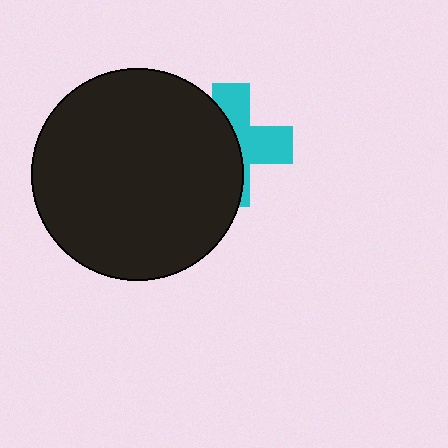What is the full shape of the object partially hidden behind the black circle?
The partially hidden object is a cyan cross.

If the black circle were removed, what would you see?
You would see the complete cyan cross.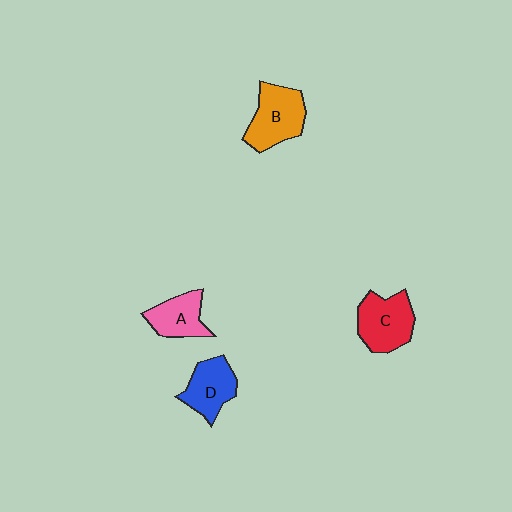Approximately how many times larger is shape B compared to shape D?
Approximately 1.2 times.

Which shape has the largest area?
Shape B (orange).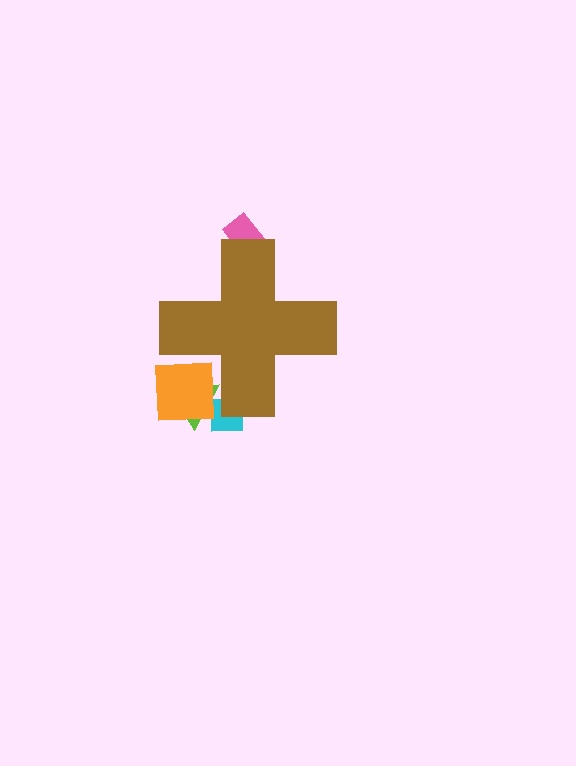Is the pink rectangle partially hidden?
Yes, the pink rectangle is partially hidden behind the brown cross.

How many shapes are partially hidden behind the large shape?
4 shapes are partially hidden.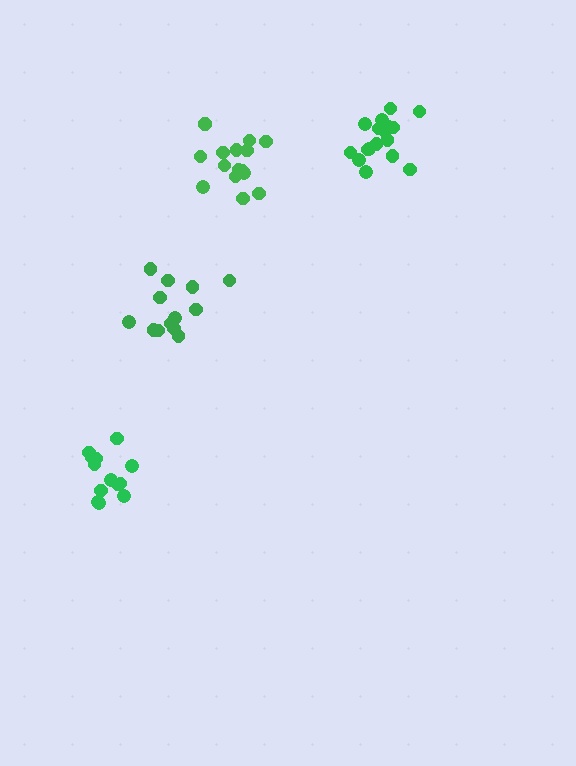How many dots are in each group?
Group 1: 16 dots, Group 2: 17 dots, Group 3: 13 dots, Group 4: 13 dots (59 total).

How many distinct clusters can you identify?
There are 4 distinct clusters.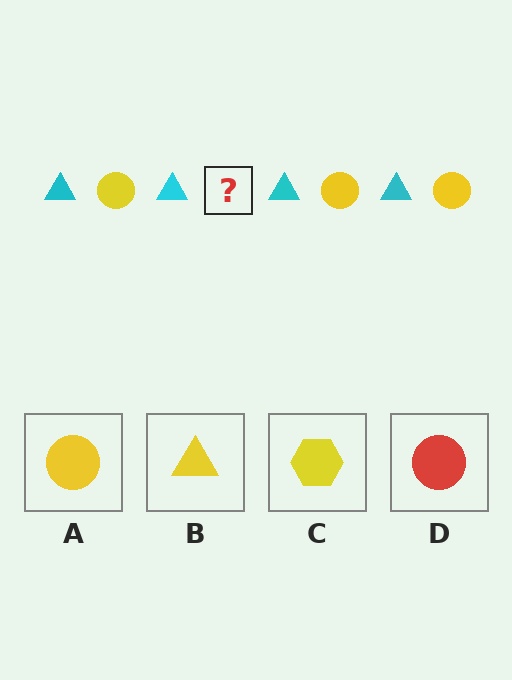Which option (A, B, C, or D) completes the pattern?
A.